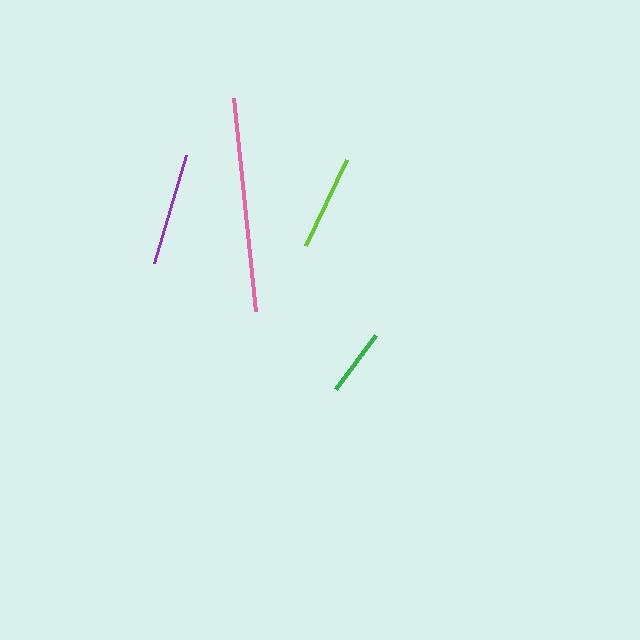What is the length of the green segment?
The green segment is approximately 67 pixels long.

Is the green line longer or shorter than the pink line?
The pink line is longer than the green line.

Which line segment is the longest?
The pink line is the longest at approximately 214 pixels.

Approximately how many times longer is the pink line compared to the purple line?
The pink line is approximately 1.9 times the length of the purple line.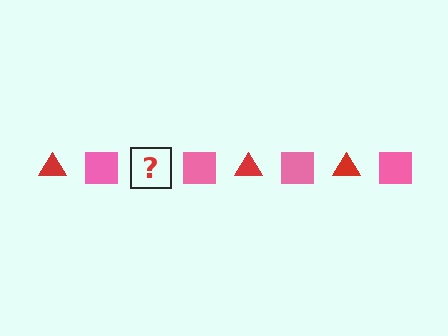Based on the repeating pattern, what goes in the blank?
The blank should be a red triangle.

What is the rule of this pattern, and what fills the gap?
The rule is that the pattern alternates between red triangle and pink square. The gap should be filled with a red triangle.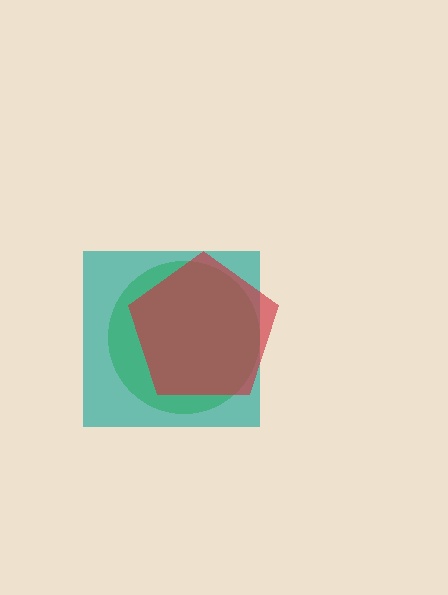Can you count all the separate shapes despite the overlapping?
Yes, there are 3 separate shapes.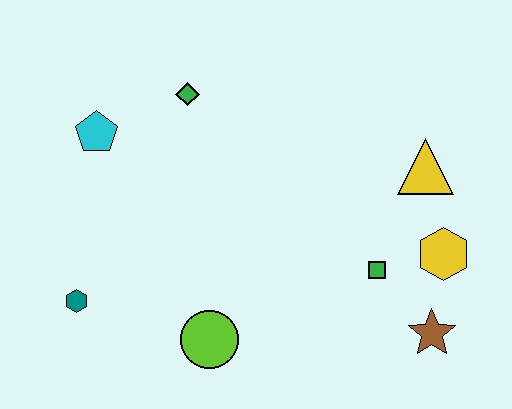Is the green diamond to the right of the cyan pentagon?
Yes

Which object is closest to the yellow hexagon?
The green square is closest to the yellow hexagon.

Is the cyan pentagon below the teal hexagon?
No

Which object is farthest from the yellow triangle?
The teal hexagon is farthest from the yellow triangle.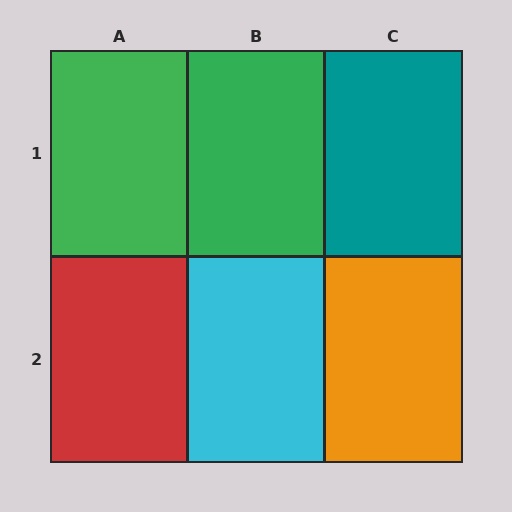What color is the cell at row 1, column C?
Teal.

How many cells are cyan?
1 cell is cyan.